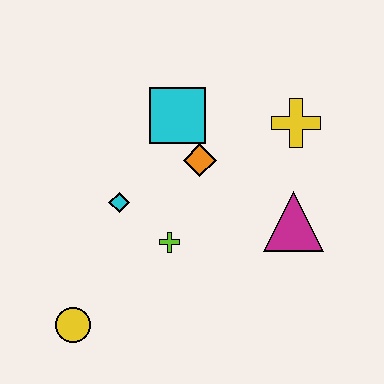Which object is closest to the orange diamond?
The cyan square is closest to the orange diamond.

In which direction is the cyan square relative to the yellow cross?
The cyan square is to the left of the yellow cross.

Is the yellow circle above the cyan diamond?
No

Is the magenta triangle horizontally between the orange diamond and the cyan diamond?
No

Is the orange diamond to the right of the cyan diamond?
Yes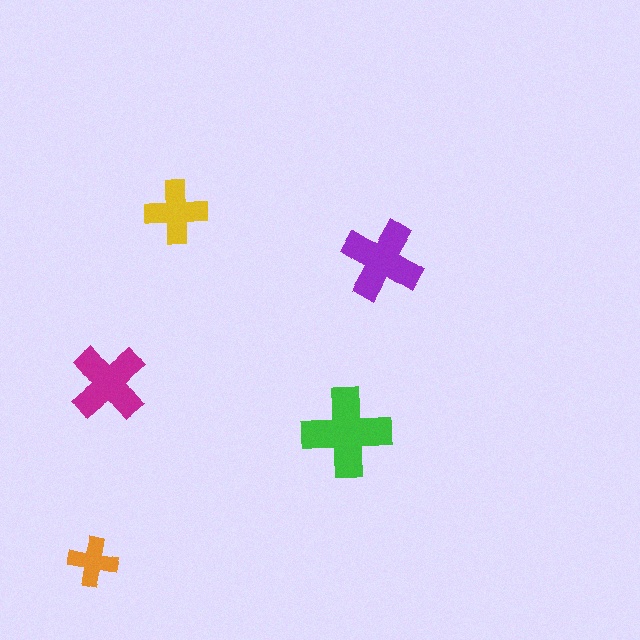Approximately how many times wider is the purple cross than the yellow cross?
About 1.5 times wider.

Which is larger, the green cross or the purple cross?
The green one.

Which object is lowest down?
The orange cross is bottommost.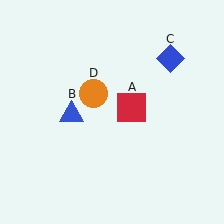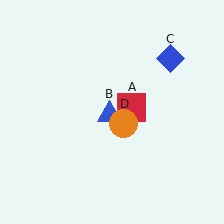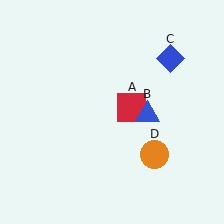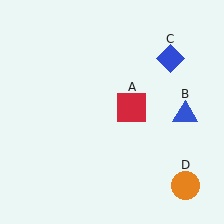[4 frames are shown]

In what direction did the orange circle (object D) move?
The orange circle (object D) moved down and to the right.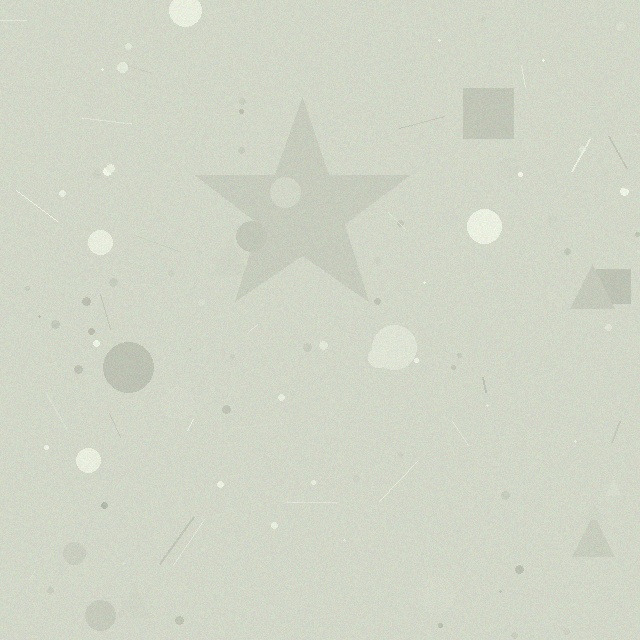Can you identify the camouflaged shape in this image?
The camouflaged shape is a star.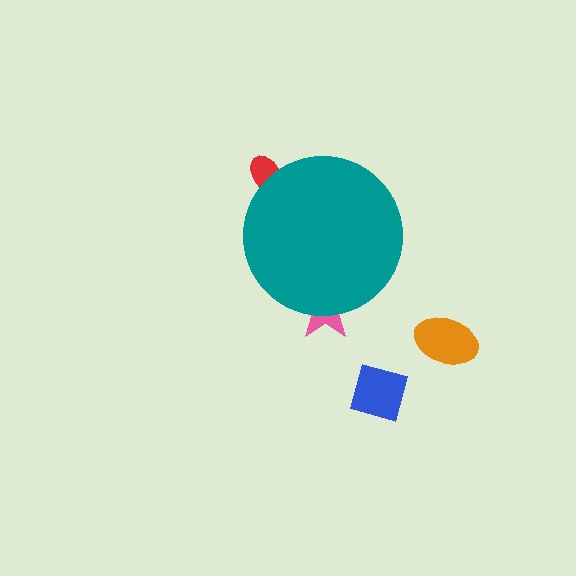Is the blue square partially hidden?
No, the blue square is fully visible.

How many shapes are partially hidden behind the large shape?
2 shapes are partially hidden.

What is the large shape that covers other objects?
A teal circle.